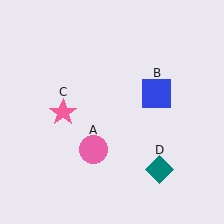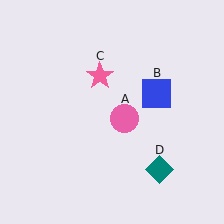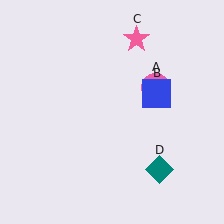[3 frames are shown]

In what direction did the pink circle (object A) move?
The pink circle (object A) moved up and to the right.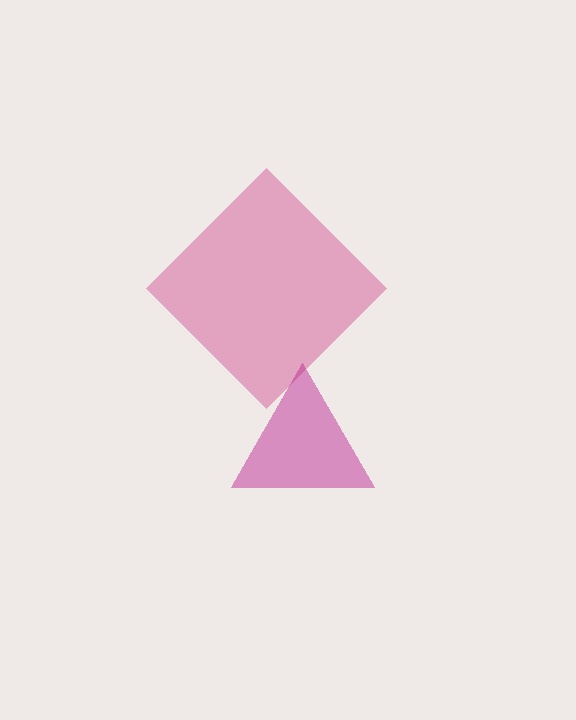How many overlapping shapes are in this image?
There are 2 overlapping shapes in the image.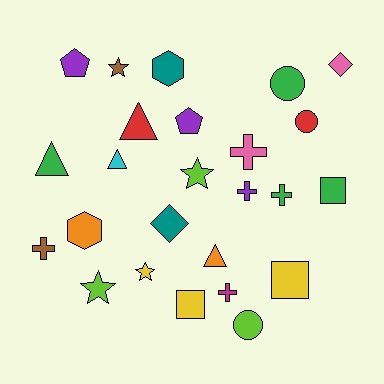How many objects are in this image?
There are 25 objects.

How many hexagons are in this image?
There are 2 hexagons.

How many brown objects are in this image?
There are 2 brown objects.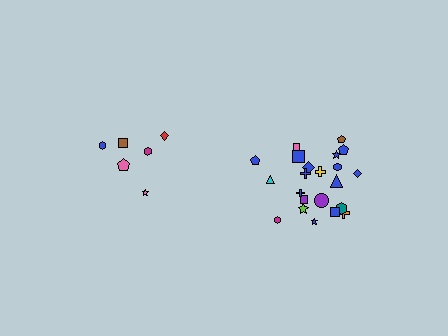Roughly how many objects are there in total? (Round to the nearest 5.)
Roughly 30 objects in total.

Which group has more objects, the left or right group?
The right group.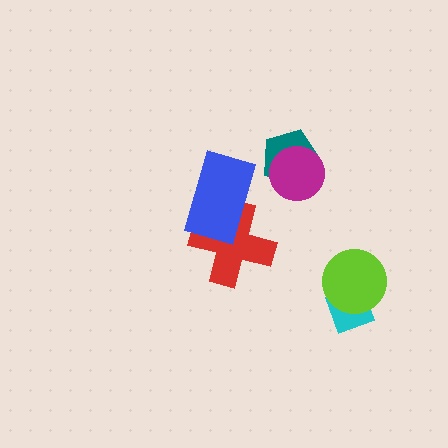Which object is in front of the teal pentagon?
The magenta circle is in front of the teal pentagon.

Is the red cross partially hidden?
Yes, it is partially covered by another shape.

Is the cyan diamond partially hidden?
Yes, it is partially covered by another shape.